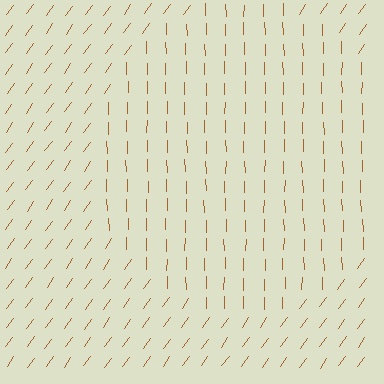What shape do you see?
I see a circle.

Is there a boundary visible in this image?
Yes, there is a texture boundary formed by a change in line orientation.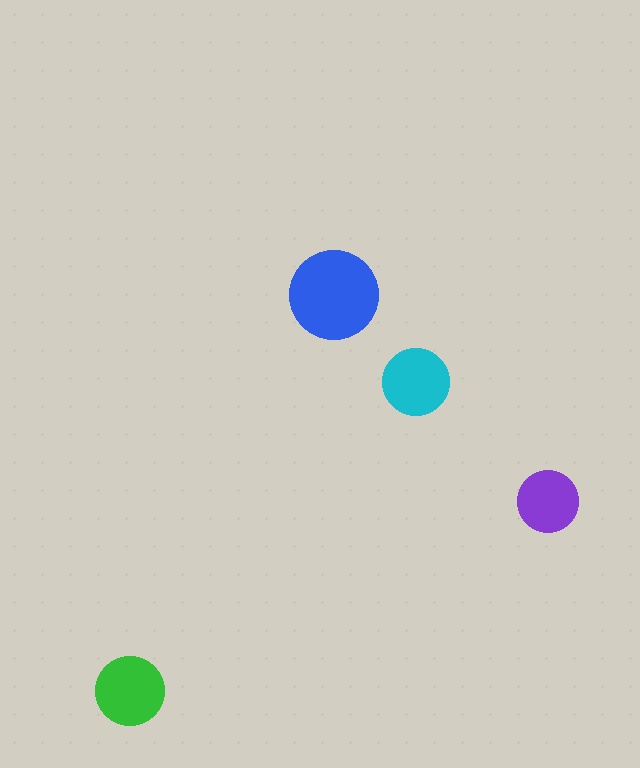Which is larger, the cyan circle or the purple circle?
The cyan one.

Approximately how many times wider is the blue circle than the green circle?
About 1.5 times wider.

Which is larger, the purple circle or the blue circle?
The blue one.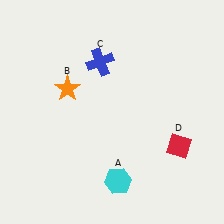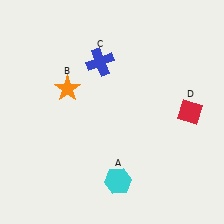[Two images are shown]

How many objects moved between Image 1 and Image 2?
1 object moved between the two images.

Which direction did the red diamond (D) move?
The red diamond (D) moved up.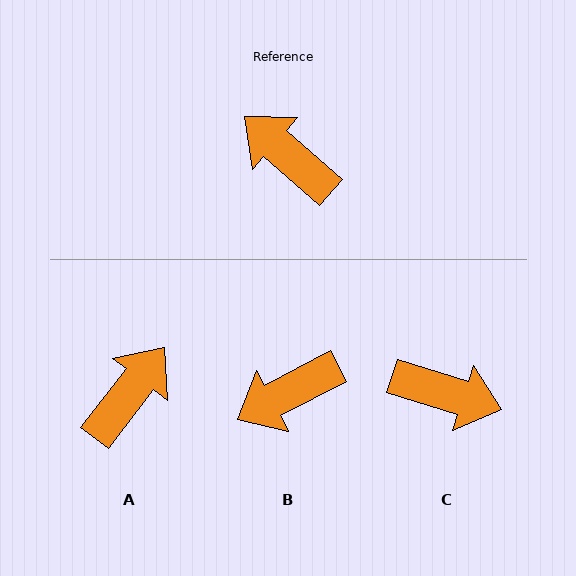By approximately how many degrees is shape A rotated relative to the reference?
Approximately 86 degrees clockwise.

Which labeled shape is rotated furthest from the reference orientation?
C, about 156 degrees away.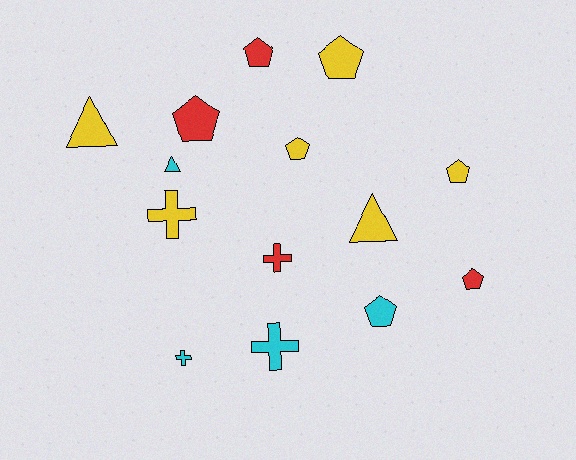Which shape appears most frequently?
Pentagon, with 7 objects.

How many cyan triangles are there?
There is 1 cyan triangle.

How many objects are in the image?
There are 14 objects.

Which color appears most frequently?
Yellow, with 6 objects.